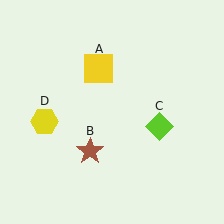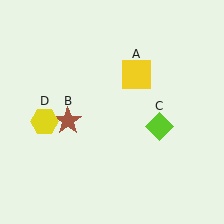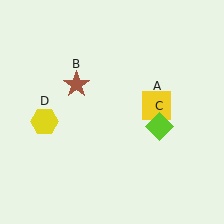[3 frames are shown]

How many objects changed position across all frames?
2 objects changed position: yellow square (object A), brown star (object B).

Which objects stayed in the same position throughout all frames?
Lime diamond (object C) and yellow hexagon (object D) remained stationary.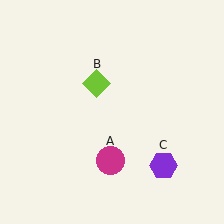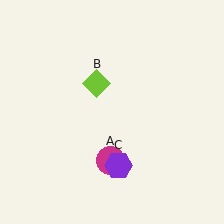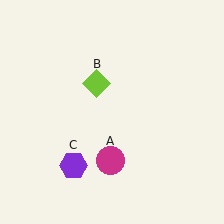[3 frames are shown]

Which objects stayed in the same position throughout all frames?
Magenta circle (object A) and lime diamond (object B) remained stationary.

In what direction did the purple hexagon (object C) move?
The purple hexagon (object C) moved left.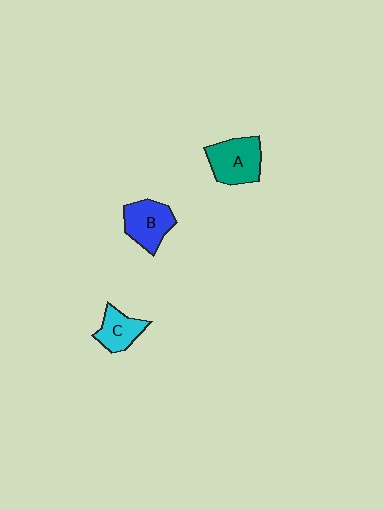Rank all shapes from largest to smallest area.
From largest to smallest: A (teal), B (blue), C (cyan).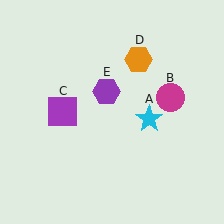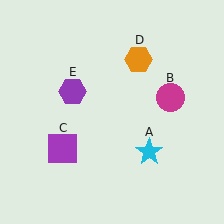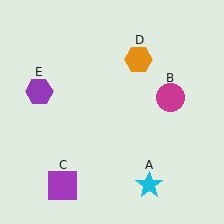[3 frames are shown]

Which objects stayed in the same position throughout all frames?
Magenta circle (object B) and orange hexagon (object D) remained stationary.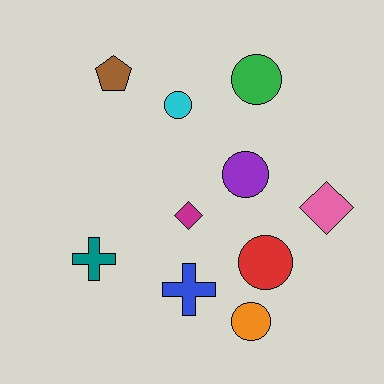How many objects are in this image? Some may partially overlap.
There are 10 objects.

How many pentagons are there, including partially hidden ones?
There is 1 pentagon.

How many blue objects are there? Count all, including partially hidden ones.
There is 1 blue object.